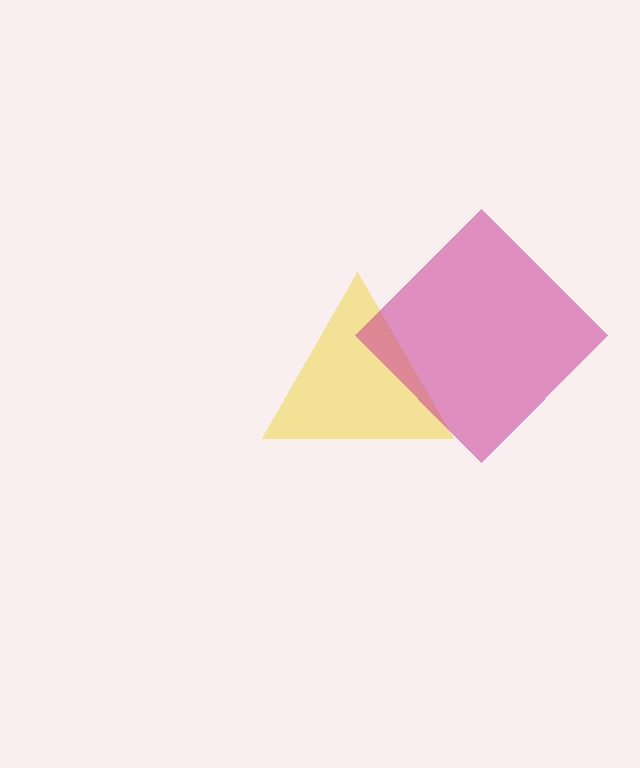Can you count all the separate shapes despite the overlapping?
Yes, there are 2 separate shapes.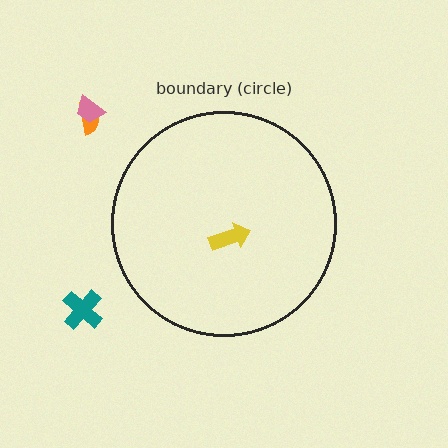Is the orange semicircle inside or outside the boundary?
Outside.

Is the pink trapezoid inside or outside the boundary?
Outside.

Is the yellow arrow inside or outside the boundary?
Inside.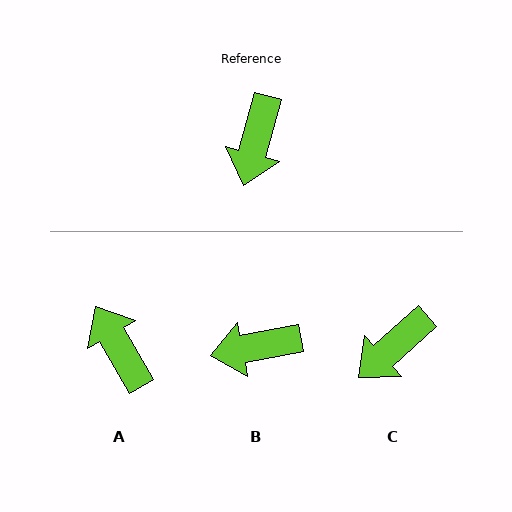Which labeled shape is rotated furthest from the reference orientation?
A, about 135 degrees away.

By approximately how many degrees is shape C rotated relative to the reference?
Approximately 33 degrees clockwise.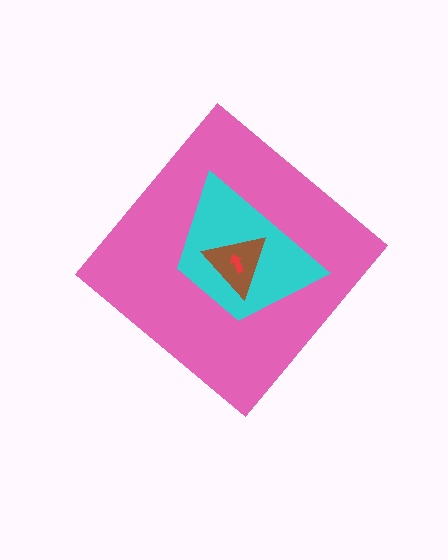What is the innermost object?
The red arrow.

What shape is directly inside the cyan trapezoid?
The brown triangle.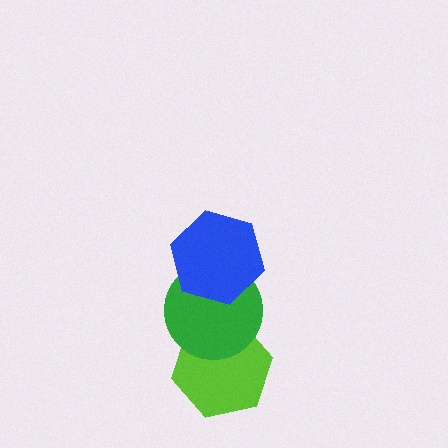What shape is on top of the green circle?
The blue hexagon is on top of the green circle.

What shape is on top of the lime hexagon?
The green circle is on top of the lime hexagon.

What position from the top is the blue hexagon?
The blue hexagon is 1st from the top.